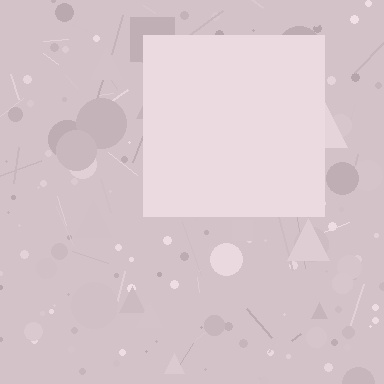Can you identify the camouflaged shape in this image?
The camouflaged shape is a square.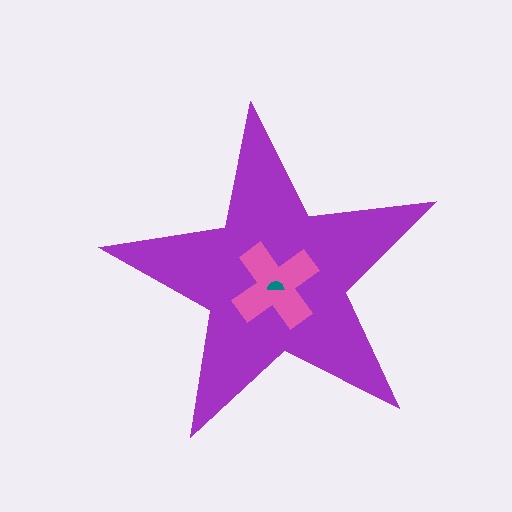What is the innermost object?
The teal semicircle.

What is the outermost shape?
The purple star.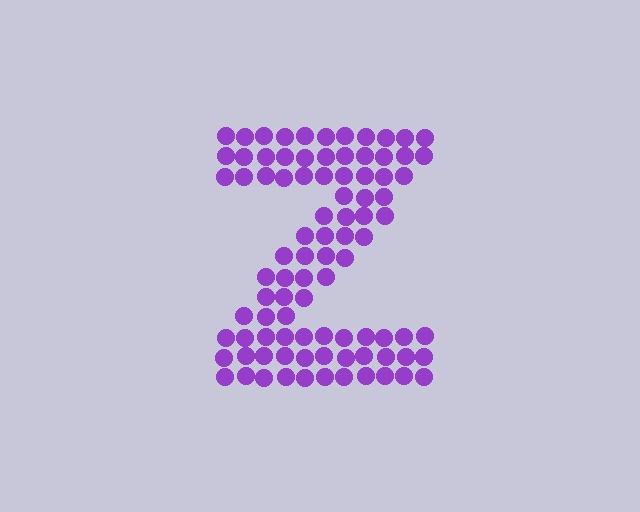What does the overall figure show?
The overall figure shows the letter Z.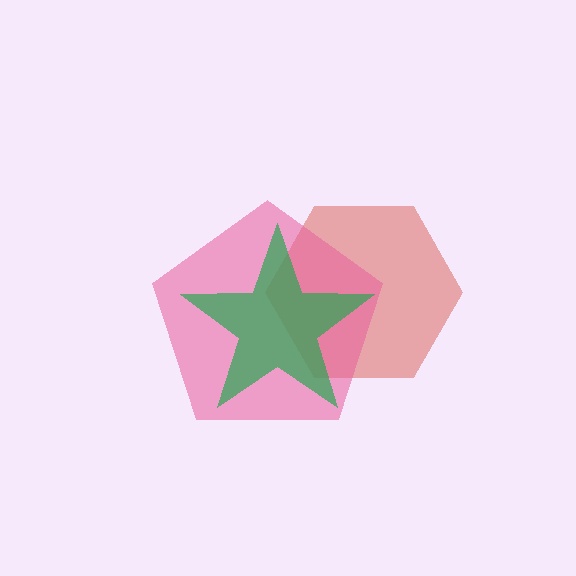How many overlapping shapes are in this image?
There are 3 overlapping shapes in the image.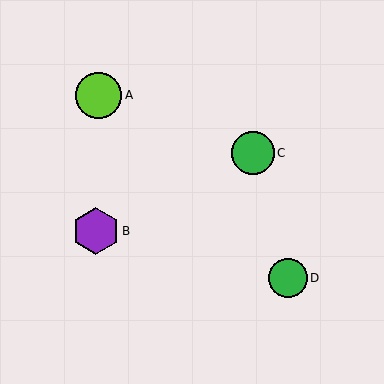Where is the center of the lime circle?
The center of the lime circle is at (98, 95).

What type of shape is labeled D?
Shape D is a green circle.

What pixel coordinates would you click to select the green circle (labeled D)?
Click at (288, 278) to select the green circle D.